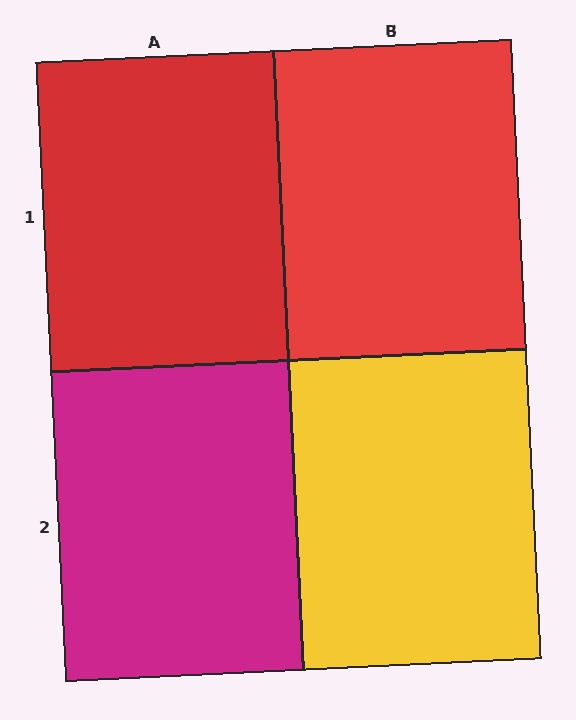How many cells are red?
2 cells are red.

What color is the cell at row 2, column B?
Yellow.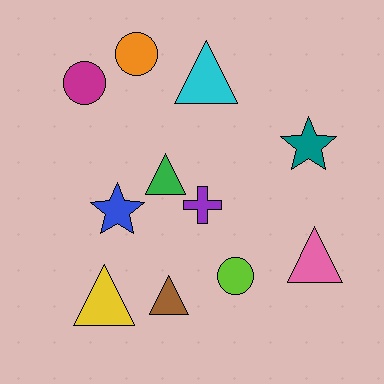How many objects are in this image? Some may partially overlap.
There are 11 objects.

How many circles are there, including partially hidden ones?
There are 3 circles.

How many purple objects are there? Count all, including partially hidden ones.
There is 1 purple object.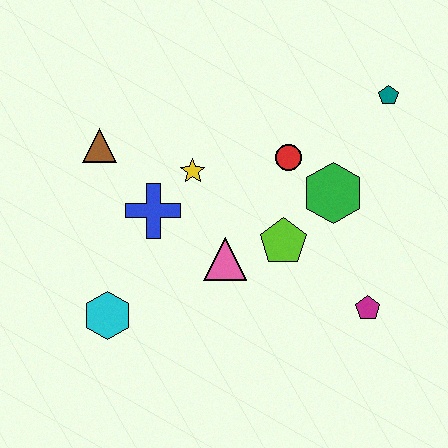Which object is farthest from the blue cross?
The teal pentagon is farthest from the blue cross.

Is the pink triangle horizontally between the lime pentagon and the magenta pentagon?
No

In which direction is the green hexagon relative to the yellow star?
The green hexagon is to the right of the yellow star.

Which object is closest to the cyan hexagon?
The blue cross is closest to the cyan hexagon.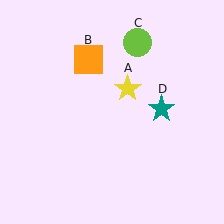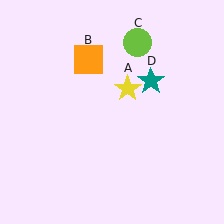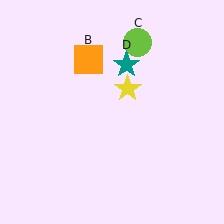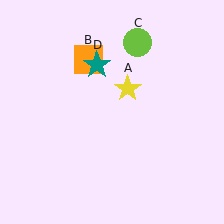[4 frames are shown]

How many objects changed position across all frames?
1 object changed position: teal star (object D).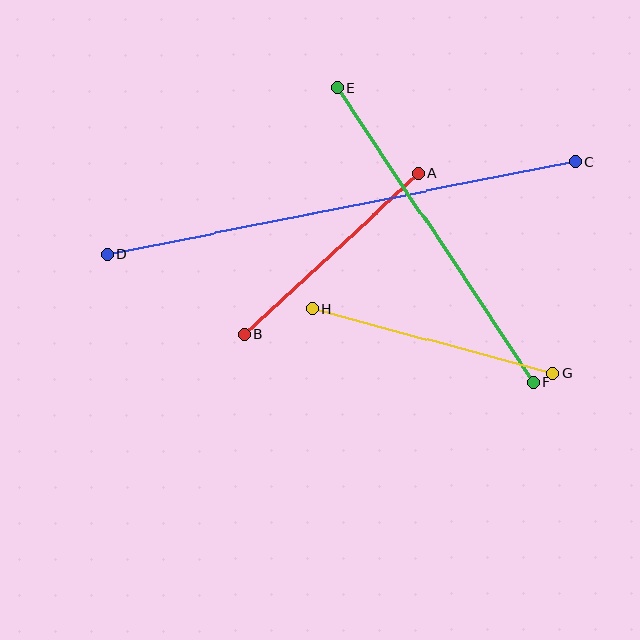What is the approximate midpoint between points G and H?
The midpoint is at approximately (433, 341) pixels.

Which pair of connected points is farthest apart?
Points C and D are farthest apart.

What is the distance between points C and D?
The distance is approximately 478 pixels.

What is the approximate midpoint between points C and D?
The midpoint is at approximately (341, 208) pixels.